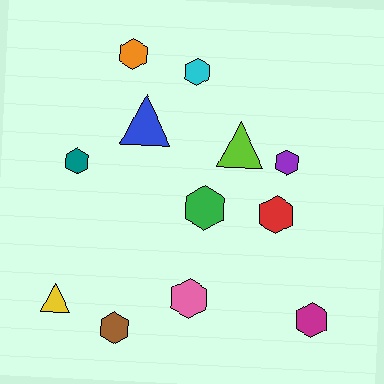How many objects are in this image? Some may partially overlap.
There are 12 objects.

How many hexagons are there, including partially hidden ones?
There are 9 hexagons.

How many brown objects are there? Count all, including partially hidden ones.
There is 1 brown object.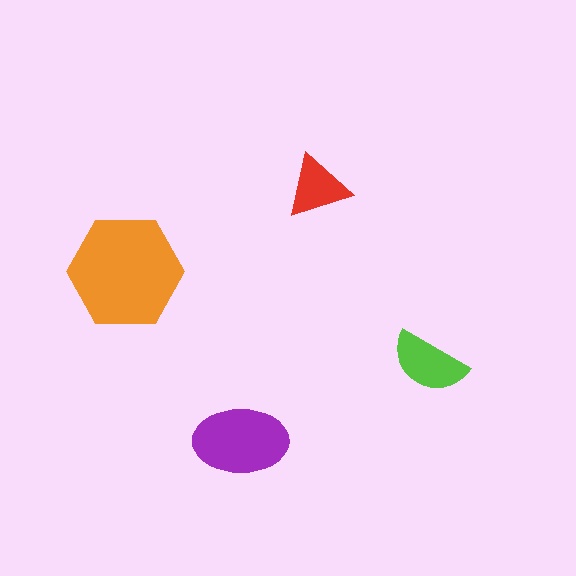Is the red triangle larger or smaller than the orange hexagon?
Smaller.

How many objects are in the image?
There are 4 objects in the image.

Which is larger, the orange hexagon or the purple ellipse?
The orange hexagon.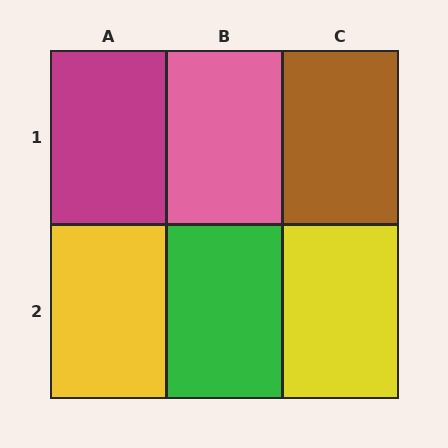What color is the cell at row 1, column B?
Pink.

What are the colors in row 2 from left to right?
Yellow, green, yellow.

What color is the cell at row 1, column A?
Magenta.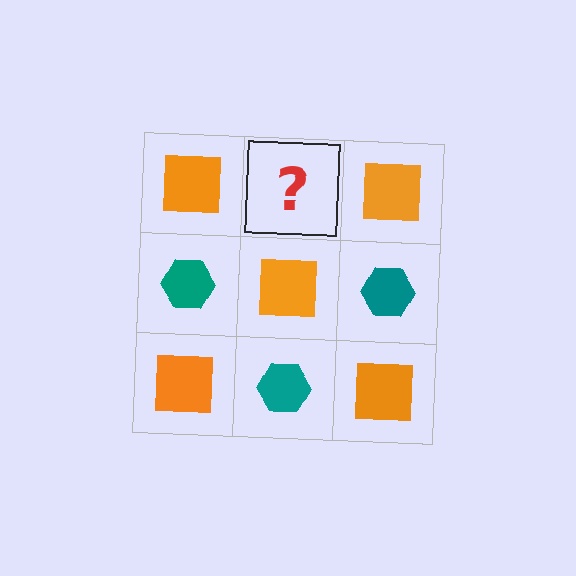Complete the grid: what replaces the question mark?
The question mark should be replaced with a teal hexagon.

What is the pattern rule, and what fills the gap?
The rule is that it alternates orange square and teal hexagon in a checkerboard pattern. The gap should be filled with a teal hexagon.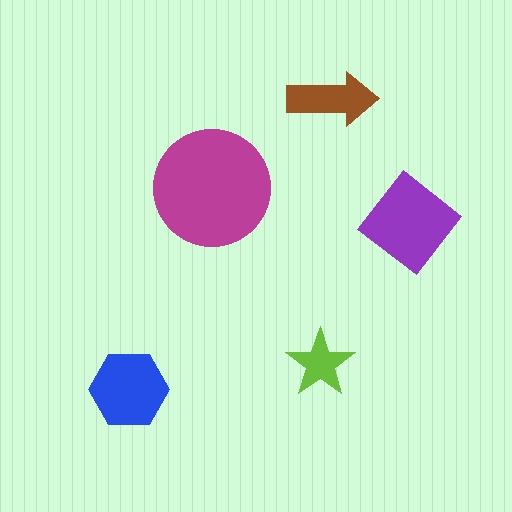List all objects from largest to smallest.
The magenta circle, the purple diamond, the blue hexagon, the brown arrow, the lime star.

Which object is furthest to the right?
The purple diamond is rightmost.